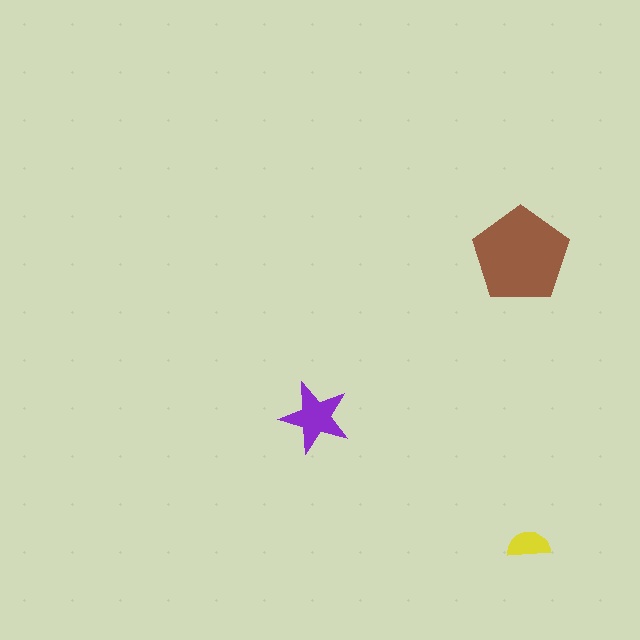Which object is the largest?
The brown pentagon.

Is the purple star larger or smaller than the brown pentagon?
Smaller.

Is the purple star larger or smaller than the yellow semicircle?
Larger.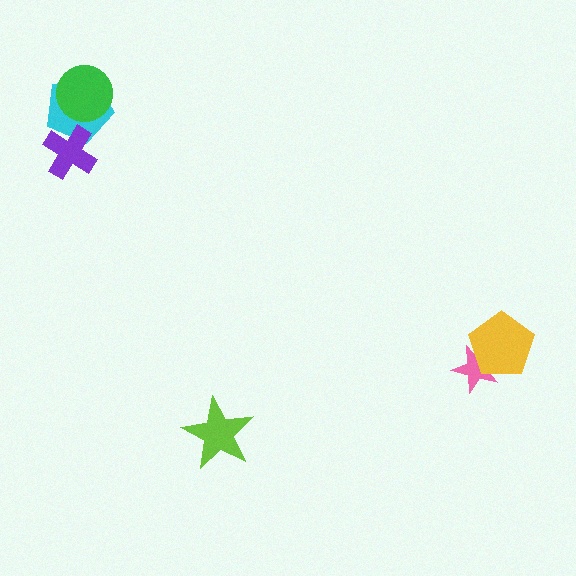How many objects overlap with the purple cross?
1 object overlaps with the purple cross.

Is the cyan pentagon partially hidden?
Yes, it is partially covered by another shape.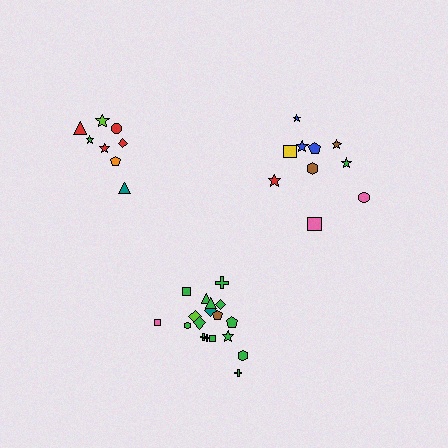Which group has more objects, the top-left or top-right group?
The top-right group.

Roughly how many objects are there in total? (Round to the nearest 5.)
Roughly 35 objects in total.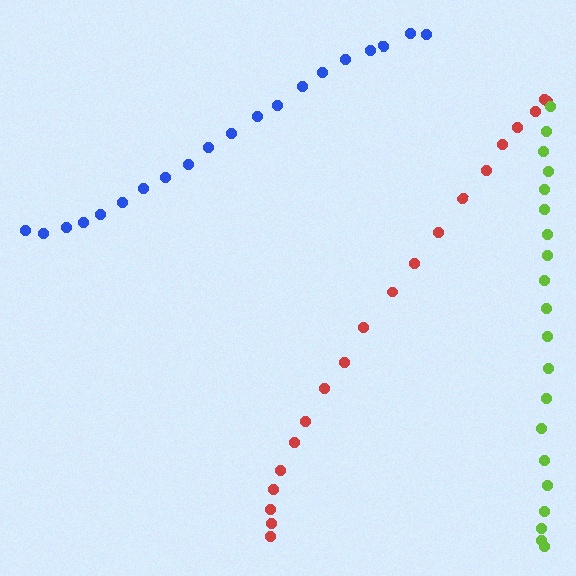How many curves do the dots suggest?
There are 3 distinct paths.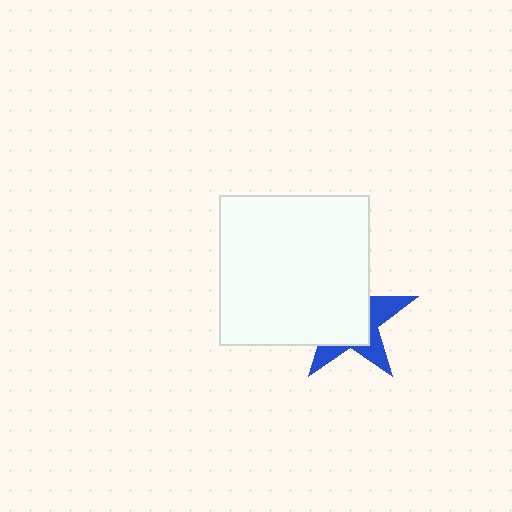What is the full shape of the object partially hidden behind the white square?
The partially hidden object is a blue star.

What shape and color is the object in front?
The object in front is a white square.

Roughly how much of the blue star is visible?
A small part of it is visible (roughly 37%).